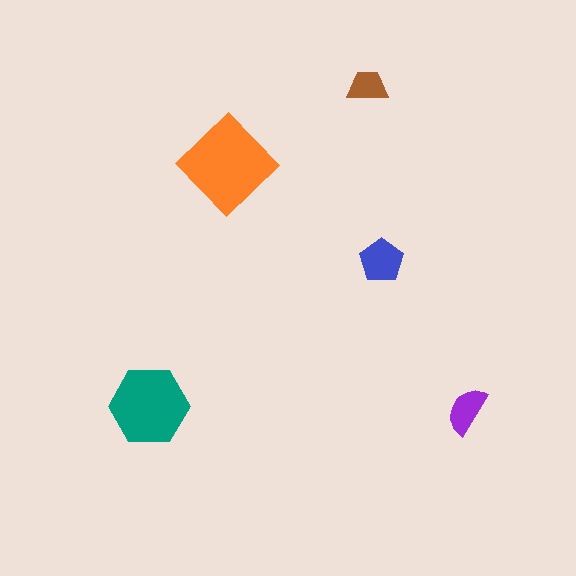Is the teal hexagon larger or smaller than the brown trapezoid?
Larger.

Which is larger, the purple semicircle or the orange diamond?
The orange diamond.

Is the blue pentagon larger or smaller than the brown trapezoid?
Larger.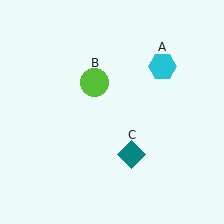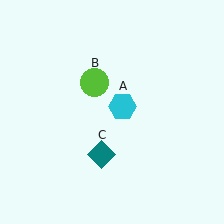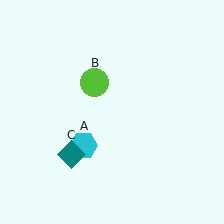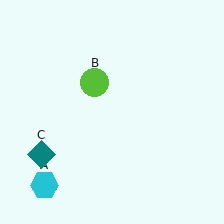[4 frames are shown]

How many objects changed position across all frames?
2 objects changed position: cyan hexagon (object A), teal diamond (object C).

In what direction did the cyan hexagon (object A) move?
The cyan hexagon (object A) moved down and to the left.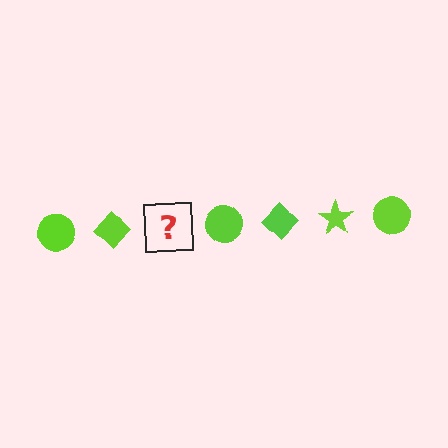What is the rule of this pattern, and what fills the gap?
The rule is that the pattern cycles through circle, diamond, star shapes in lime. The gap should be filled with a lime star.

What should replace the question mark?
The question mark should be replaced with a lime star.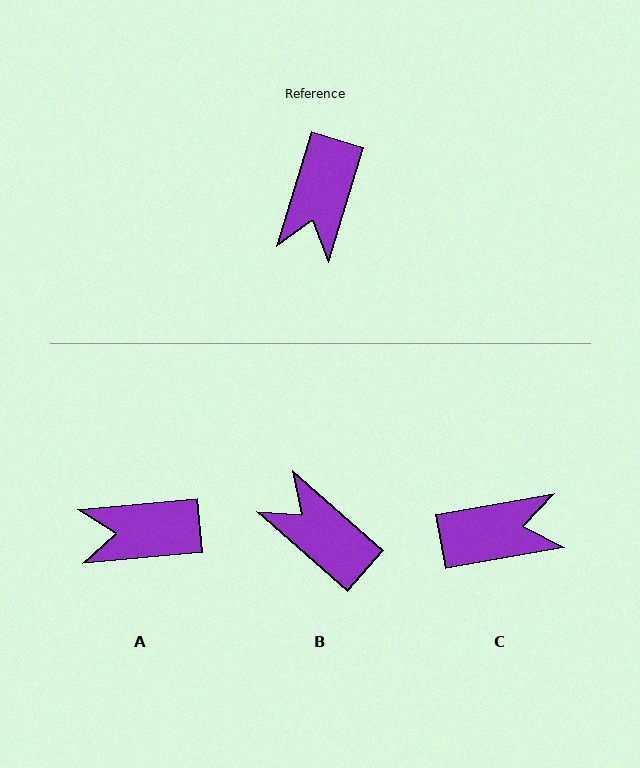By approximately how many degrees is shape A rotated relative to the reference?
Approximately 68 degrees clockwise.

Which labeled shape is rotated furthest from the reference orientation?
C, about 117 degrees away.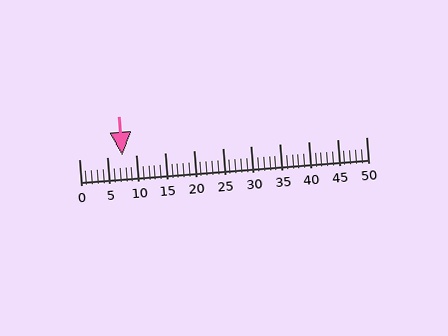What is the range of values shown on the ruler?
The ruler shows values from 0 to 50.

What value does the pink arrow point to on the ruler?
The pink arrow points to approximately 8.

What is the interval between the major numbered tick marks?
The major tick marks are spaced 5 units apart.